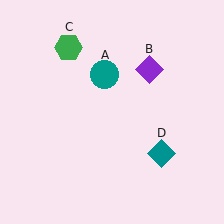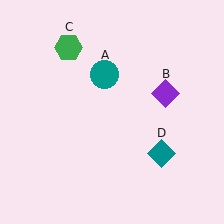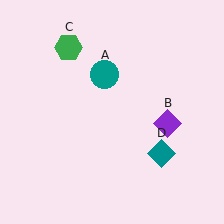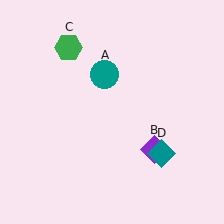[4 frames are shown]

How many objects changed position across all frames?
1 object changed position: purple diamond (object B).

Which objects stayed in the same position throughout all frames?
Teal circle (object A) and green hexagon (object C) and teal diamond (object D) remained stationary.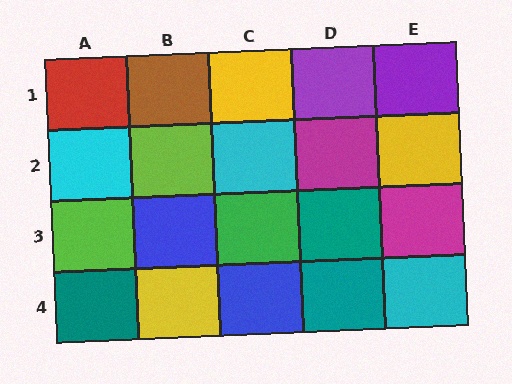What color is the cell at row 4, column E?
Cyan.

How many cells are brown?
1 cell is brown.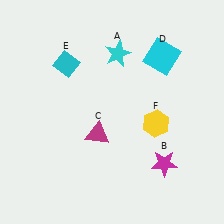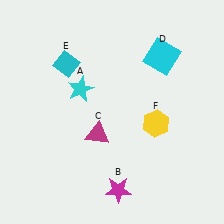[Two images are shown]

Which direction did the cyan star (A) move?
The cyan star (A) moved left.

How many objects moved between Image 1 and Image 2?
2 objects moved between the two images.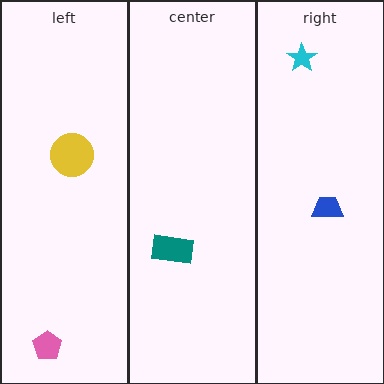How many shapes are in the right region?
2.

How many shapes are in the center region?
1.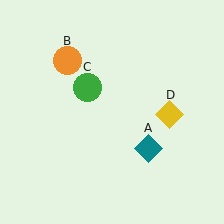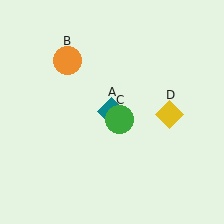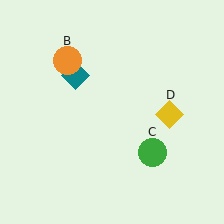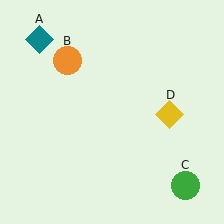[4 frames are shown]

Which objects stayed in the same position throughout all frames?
Orange circle (object B) and yellow diamond (object D) remained stationary.